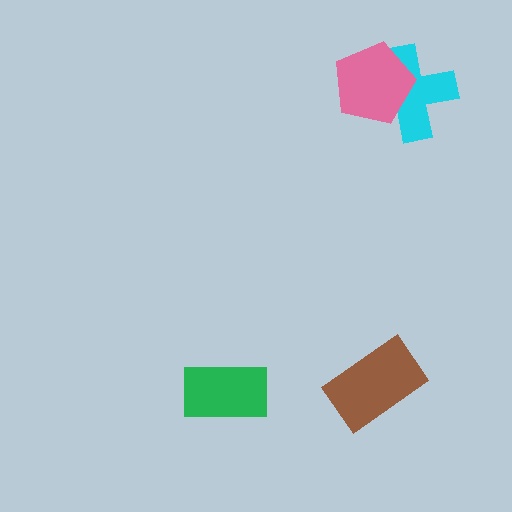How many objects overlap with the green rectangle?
0 objects overlap with the green rectangle.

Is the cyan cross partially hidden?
Yes, it is partially covered by another shape.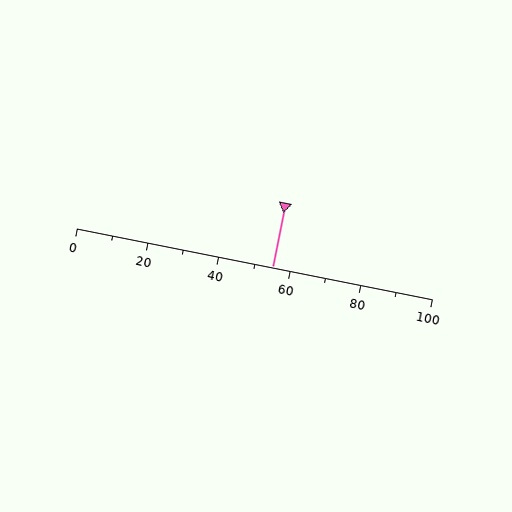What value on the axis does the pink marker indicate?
The marker indicates approximately 55.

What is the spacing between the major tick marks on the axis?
The major ticks are spaced 20 apart.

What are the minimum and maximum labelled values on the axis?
The axis runs from 0 to 100.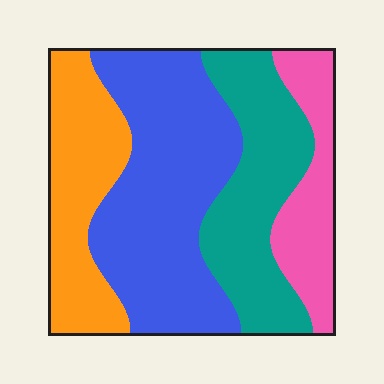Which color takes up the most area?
Blue, at roughly 40%.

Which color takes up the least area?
Pink, at roughly 15%.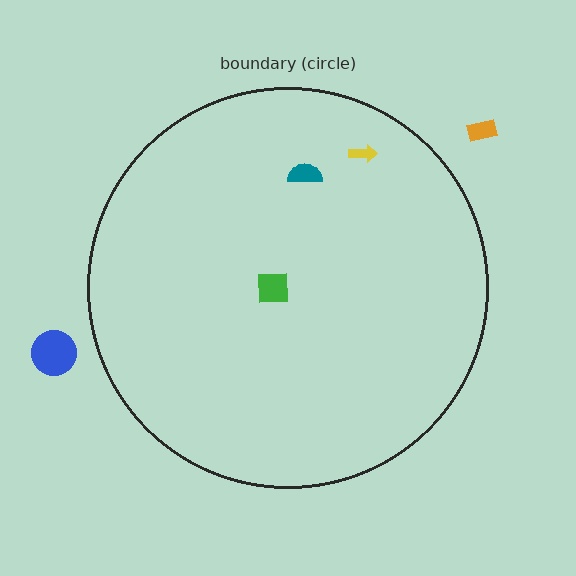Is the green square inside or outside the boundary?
Inside.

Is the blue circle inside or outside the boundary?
Outside.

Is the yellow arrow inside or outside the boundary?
Inside.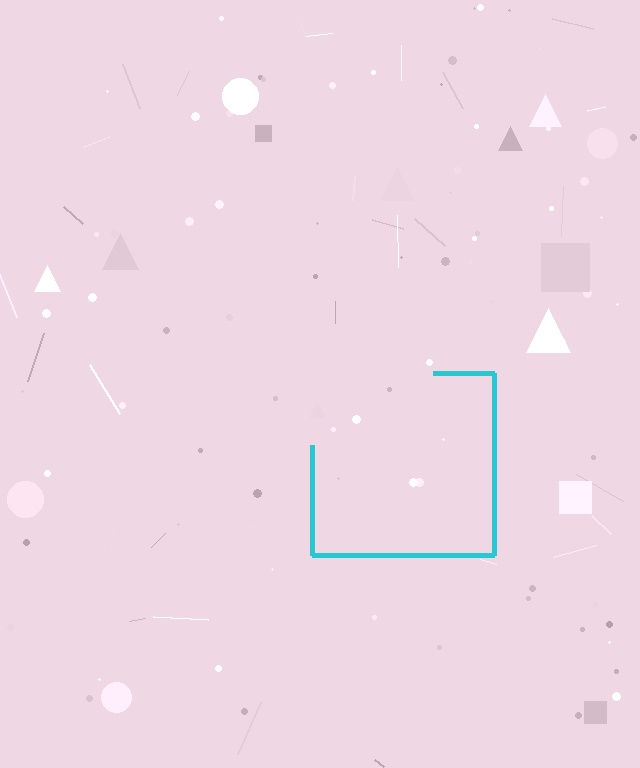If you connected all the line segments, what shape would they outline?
They would outline a square.